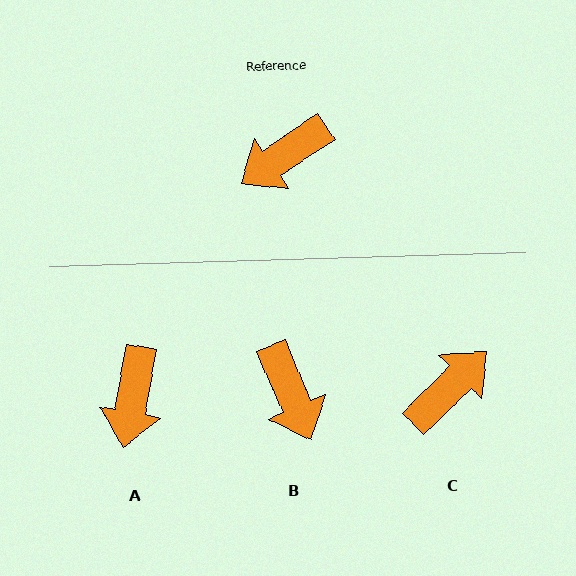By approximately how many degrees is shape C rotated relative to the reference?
Approximately 169 degrees clockwise.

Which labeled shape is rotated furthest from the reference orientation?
C, about 169 degrees away.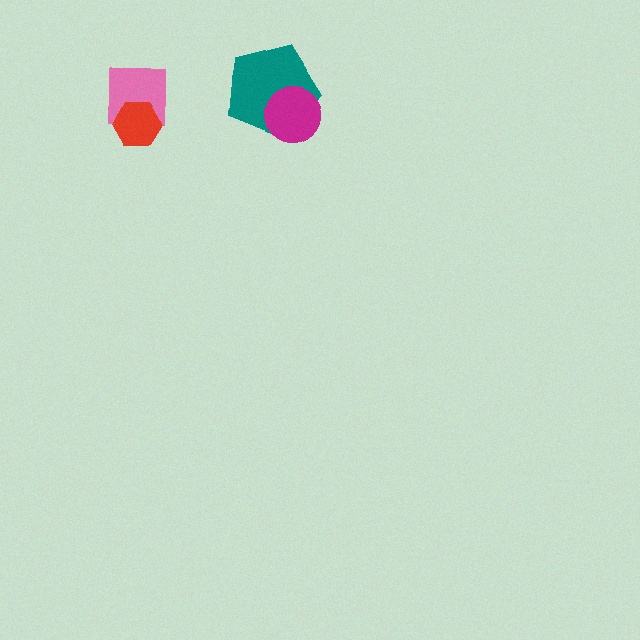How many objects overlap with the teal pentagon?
1 object overlaps with the teal pentagon.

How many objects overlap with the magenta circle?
1 object overlaps with the magenta circle.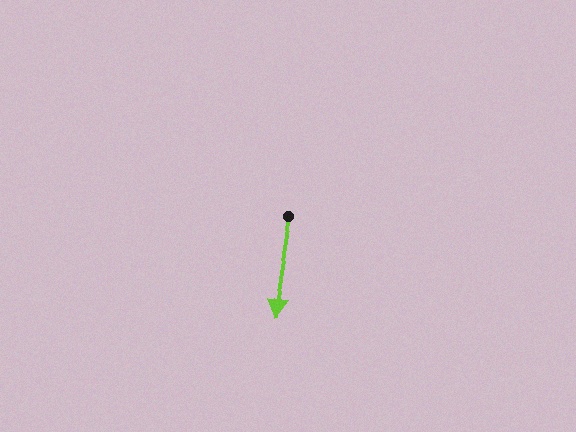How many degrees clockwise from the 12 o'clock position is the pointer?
Approximately 189 degrees.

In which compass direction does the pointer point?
South.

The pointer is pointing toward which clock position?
Roughly 6 o'clock.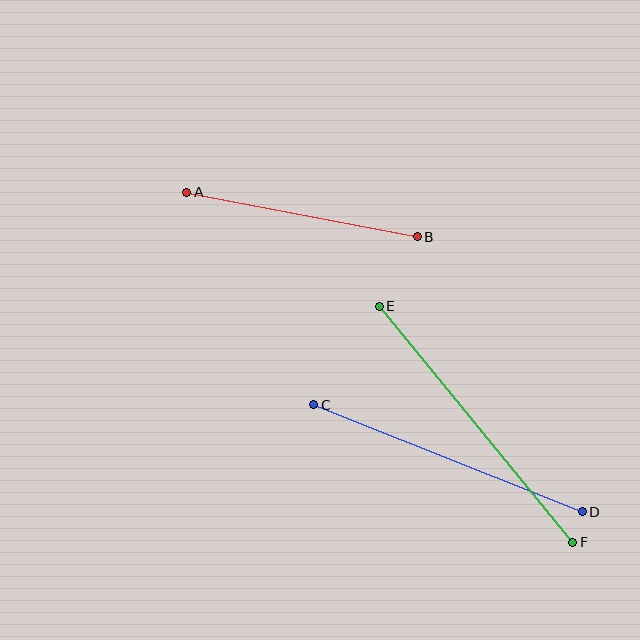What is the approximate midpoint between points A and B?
The midpoint is at approximately (302, 214) pixels.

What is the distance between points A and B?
The distance is approximately 235 pixels.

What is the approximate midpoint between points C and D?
The midpoint is at approximately (448, 458) pixels.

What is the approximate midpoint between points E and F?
The midpoint is at approximately (476, 424) pixels.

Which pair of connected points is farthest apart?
Points E and F are farthest apart.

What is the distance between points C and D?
The distance is approximately 289 pixels.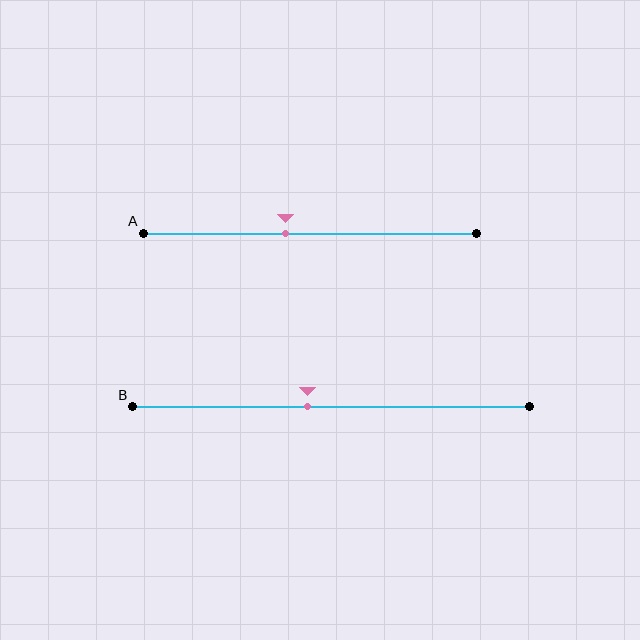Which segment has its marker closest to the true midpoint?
Segment B has its marker closest to the true midpoint.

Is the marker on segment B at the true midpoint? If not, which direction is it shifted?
No, the marker on segment B is shifted to the left by about 6% of the segment length.